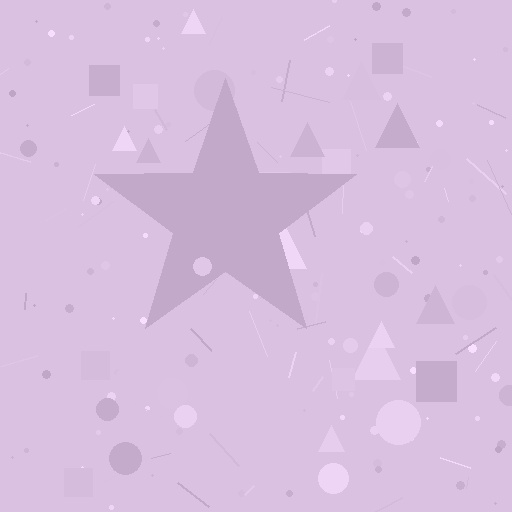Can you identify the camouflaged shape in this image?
The camouflaged shape is a star.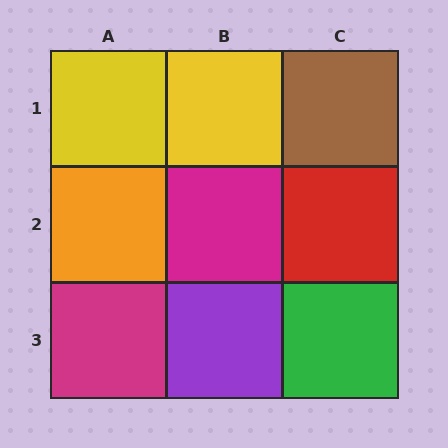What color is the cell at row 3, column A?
Magenta.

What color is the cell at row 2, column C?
Red.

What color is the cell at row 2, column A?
Orange.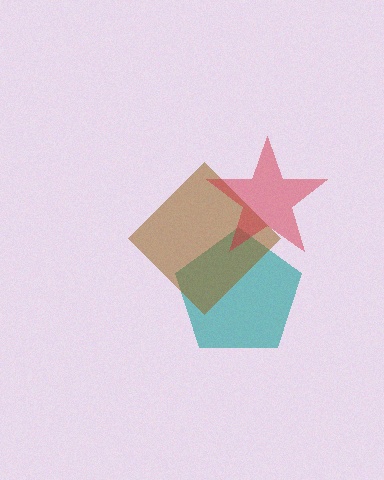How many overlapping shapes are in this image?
There are 3 overlapping shapes in the image.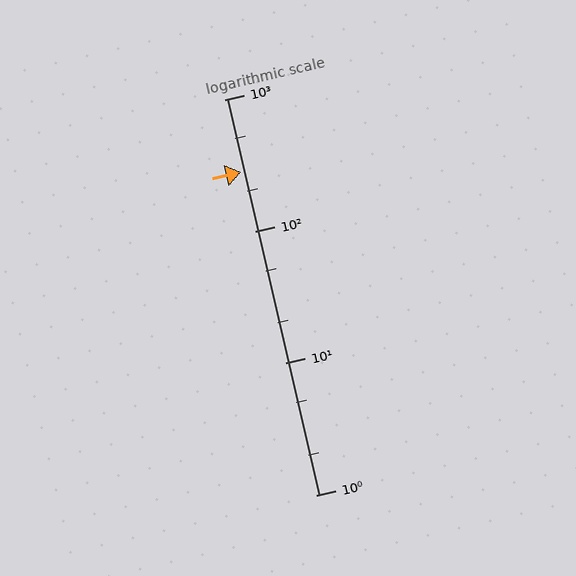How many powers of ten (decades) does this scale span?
The scale spans 3 decades, from 1 to 1000.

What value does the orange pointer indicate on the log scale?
The pointer indicates approximately 280.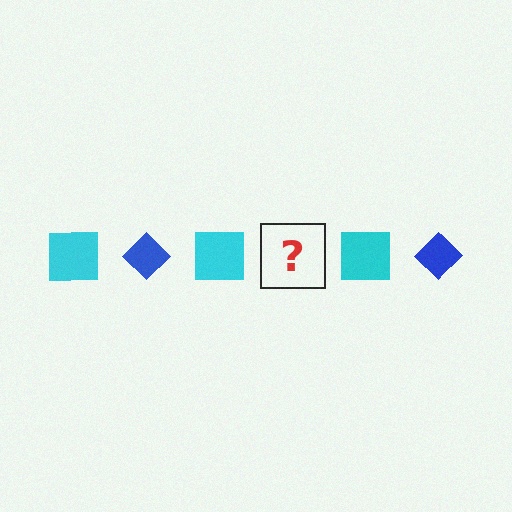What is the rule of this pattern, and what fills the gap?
The rule is that the pattern alternates between cyan square and blue diamond. The gap should be filled with a blue diamond.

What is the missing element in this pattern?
The missing element is a blue diamond.